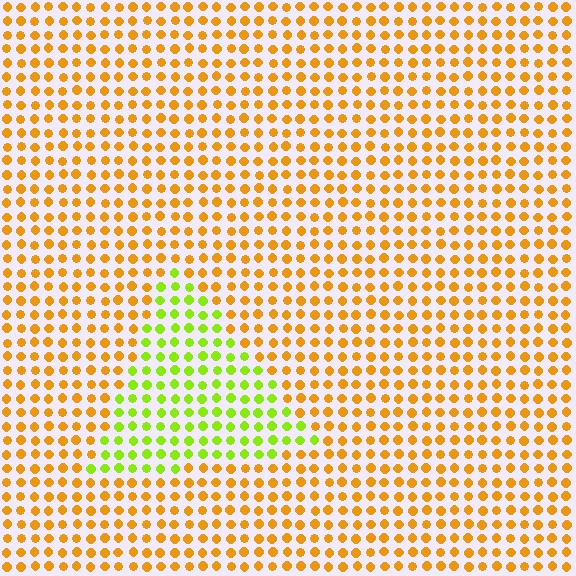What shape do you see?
I see a triangle.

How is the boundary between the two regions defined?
The boundary is defined purely by a slight shift in hue (about 50 degrees). Spacing, size, and orientation are identical on both sides.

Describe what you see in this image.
The image is filled with small orange elements in a uniform arrangement. A triangle-shaped region is visible where the elements are tinted to a slightly different hue, forming a subtle color boundary.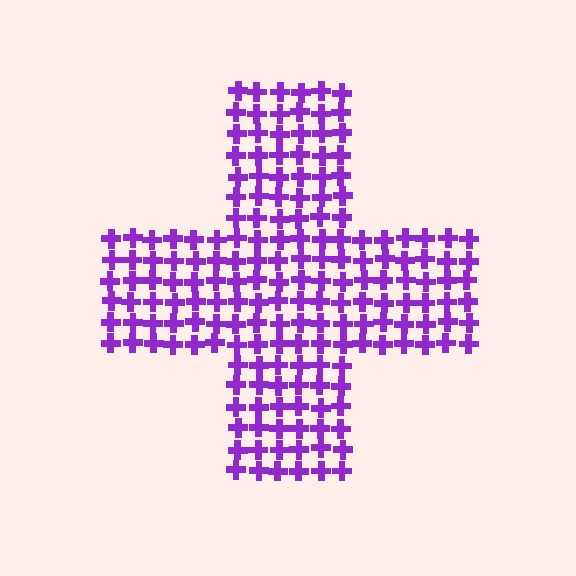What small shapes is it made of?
It is made of small crosses.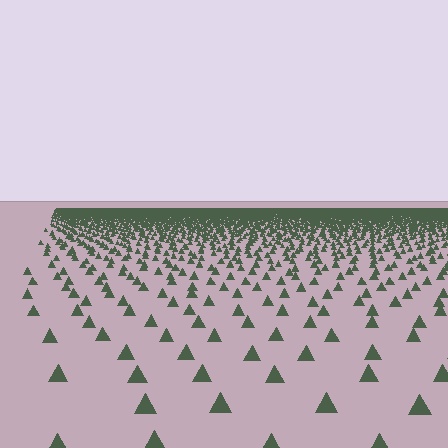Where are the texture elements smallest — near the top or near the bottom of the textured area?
Near the top.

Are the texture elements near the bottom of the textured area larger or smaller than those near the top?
Larger. Near the bottom, elements are closer to the viewer and appear at a bigger on-screen size.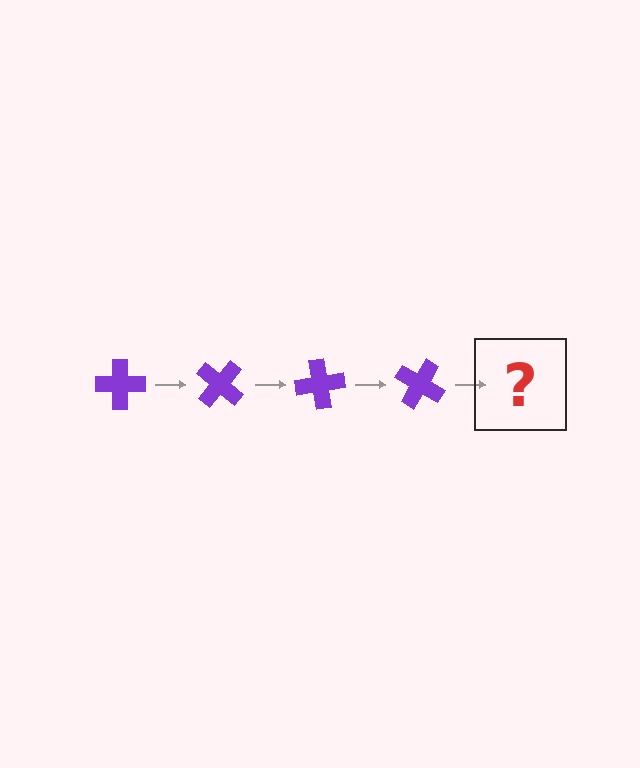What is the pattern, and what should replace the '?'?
The pattern is that the cross rotates 40 degrees each step. The '?' should be a purple cross rotated 160 degrees.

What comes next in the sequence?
The next element should be a purple cross rotated 160 degrees.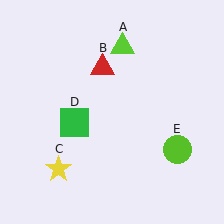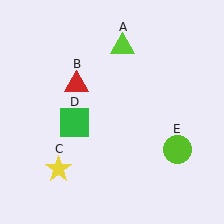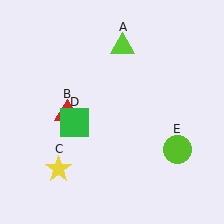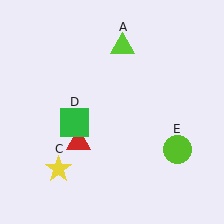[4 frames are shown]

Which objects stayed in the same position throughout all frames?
Lime triangle (object A) and yellow star (object C) and green square (object D) and lime circle (object E) remained stationary.